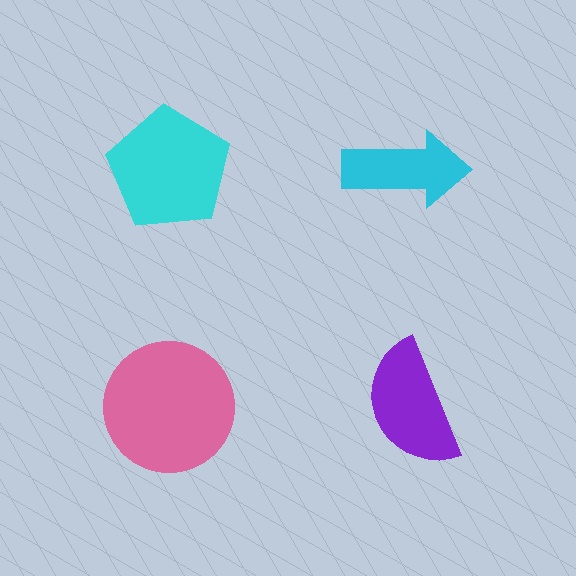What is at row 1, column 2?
A cyan arrow.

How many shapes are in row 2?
2 shapes.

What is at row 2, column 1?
A pink circle.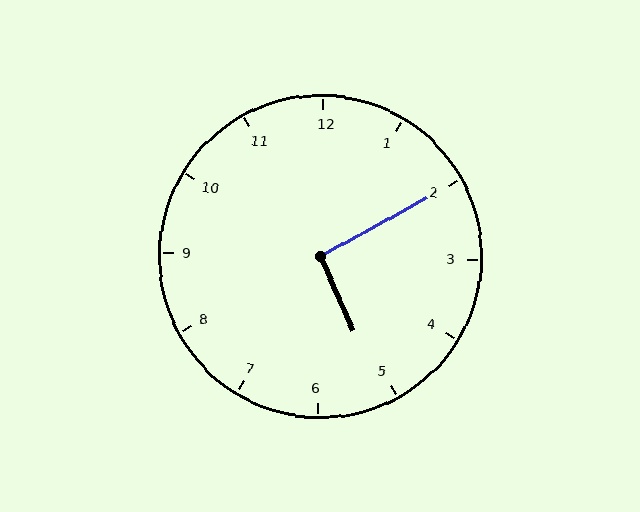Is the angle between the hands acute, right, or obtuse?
It is right.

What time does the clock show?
5:10.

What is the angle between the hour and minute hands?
Approximately 95 degrees.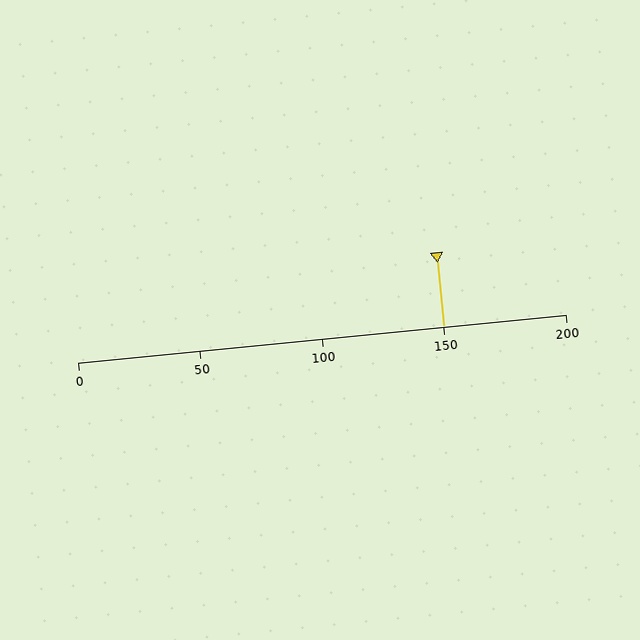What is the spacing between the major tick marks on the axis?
The major ticks are spaced 50 apart.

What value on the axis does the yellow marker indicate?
The marker indicates approximately 150.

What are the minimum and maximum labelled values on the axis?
The axis runs from 0 to 200.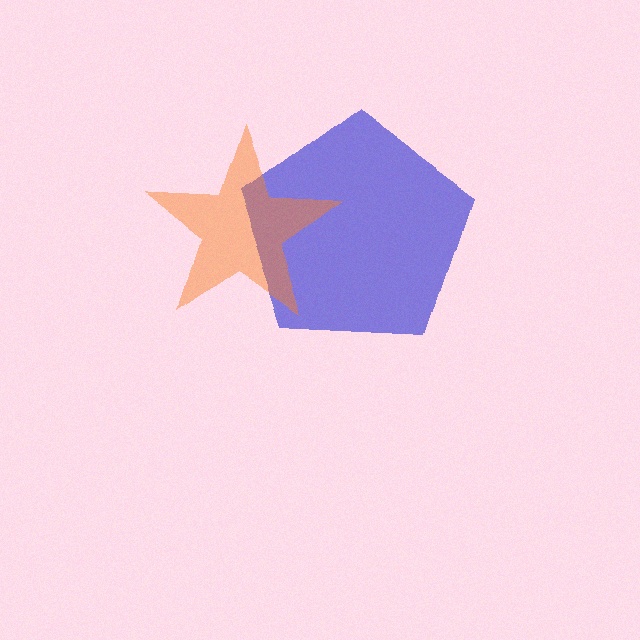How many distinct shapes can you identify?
There are 2 distinct shapes: a blue pentagon, an orange star.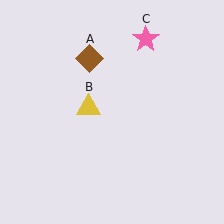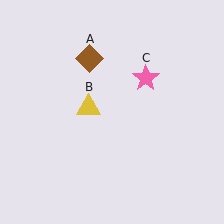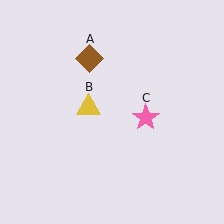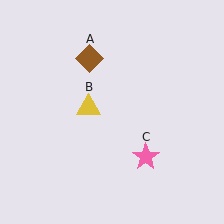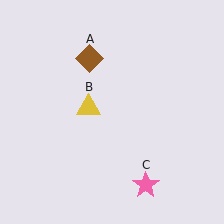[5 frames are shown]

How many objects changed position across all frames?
1 object changed position: pink star (object C).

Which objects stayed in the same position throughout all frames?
Brown diamond (object A) and yellow triangle (object B) remained stationary.